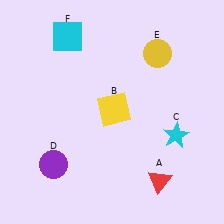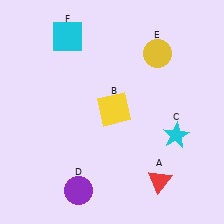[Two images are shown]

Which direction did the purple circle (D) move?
The purple circle (D) moved down.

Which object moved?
The purple circle (D) moved down.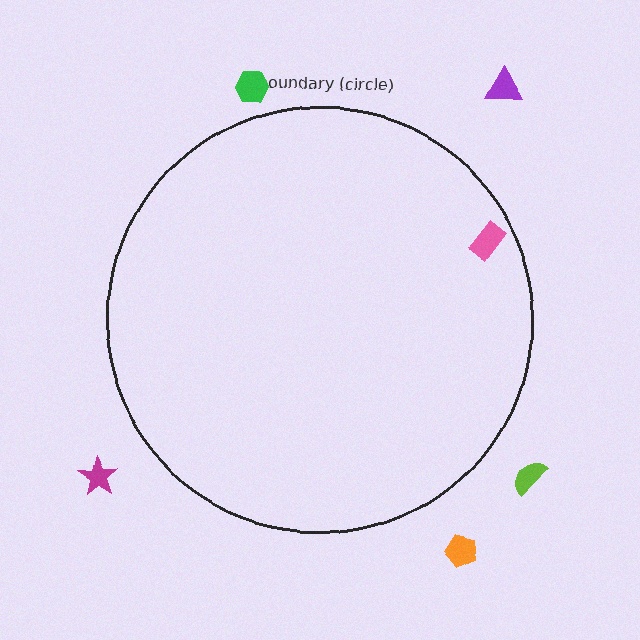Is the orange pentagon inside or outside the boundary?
Outside.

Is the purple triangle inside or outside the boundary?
Outside.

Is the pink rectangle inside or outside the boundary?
Inside.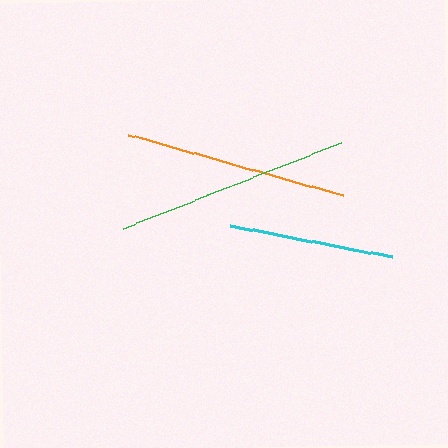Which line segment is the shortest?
The cyan line is the shortest at approximately 165 pixels.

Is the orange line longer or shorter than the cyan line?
The orange line is longer than the cyan line.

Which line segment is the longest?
The green line is the longest at approximately 234 pixels.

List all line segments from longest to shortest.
From longest to shortest: green, orange, cyan.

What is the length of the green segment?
The green segment is approximately 234 pixels long.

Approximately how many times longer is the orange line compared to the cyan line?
The orange line is approximately 1.4 times the length of the cyan line.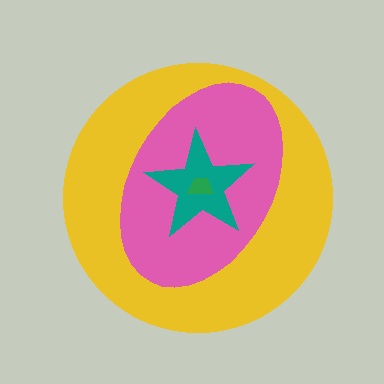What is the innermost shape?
The green trapezoid.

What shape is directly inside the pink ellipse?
The teal star.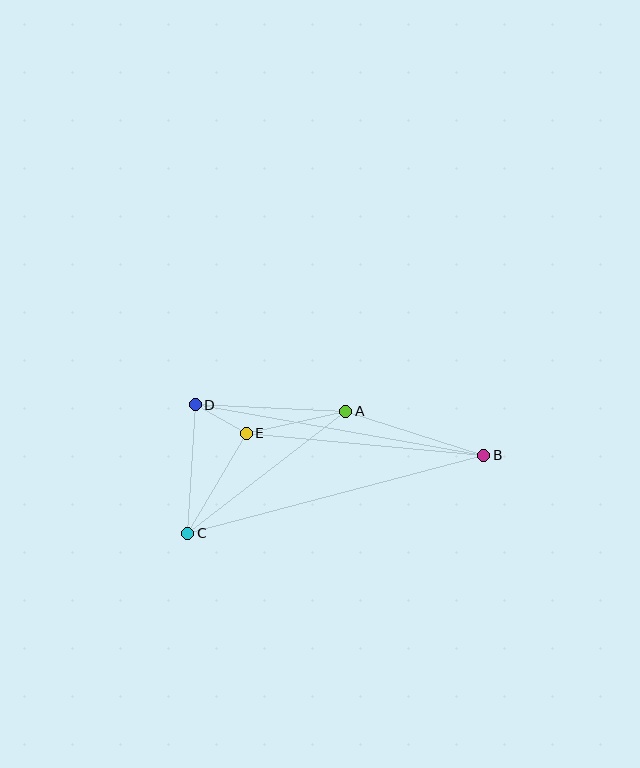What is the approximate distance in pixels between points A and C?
The distance between A and C is approximately 200 pixels.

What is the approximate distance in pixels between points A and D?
The distance between A and D is approximately 151 pixels.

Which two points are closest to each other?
Points D and E are closest to each other.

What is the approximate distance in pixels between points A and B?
The distance between A and B is approximately 145 pixels.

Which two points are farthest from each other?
Points B and C are farthest from each other.